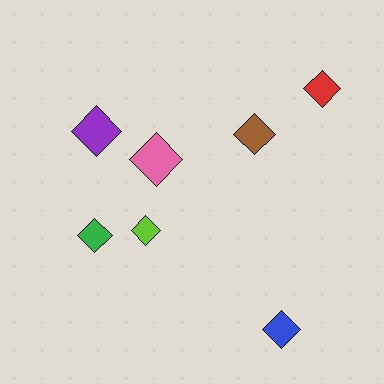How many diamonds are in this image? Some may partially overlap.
There are 7 diamonds.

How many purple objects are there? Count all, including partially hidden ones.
There is 1 purple object.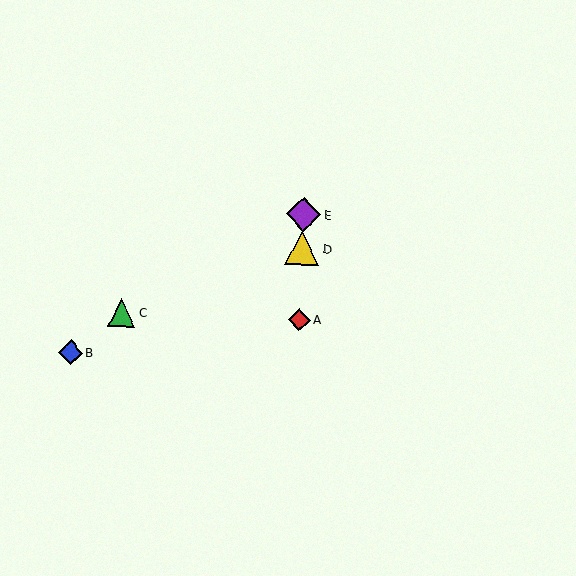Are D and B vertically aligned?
No, D is at x≈302 and B is at x≈70.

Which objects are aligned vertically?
Objects A, D, E are aligned vertically.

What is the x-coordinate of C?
Object C is at x≈122.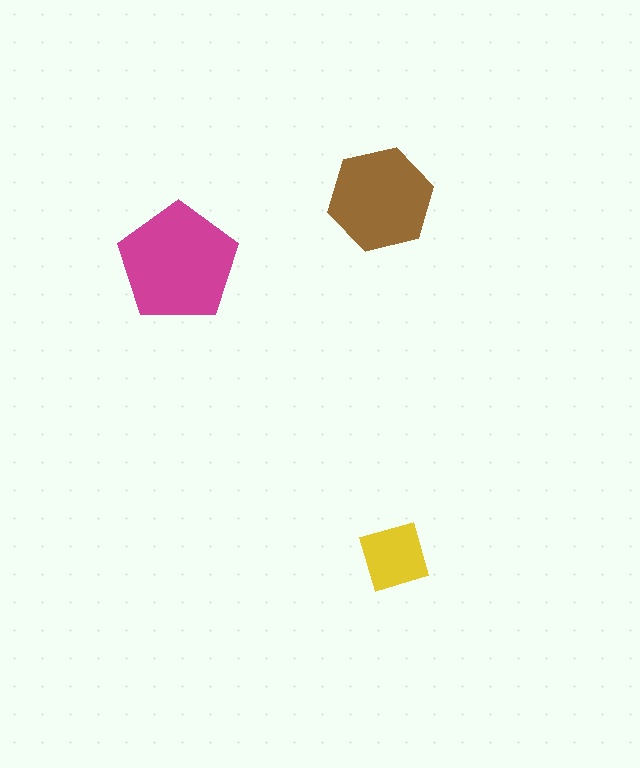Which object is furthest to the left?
The magenta pentagon is leftmost.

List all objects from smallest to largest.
The yellow diamond, the brown hexagon, the magenta pentagon.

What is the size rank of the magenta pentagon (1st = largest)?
1st.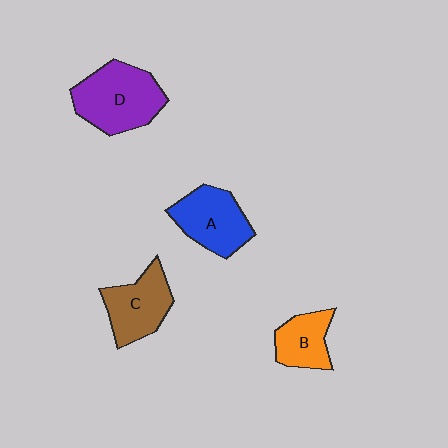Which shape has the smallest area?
Shape B (orange).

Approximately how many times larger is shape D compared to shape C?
Approximately 1.3 times.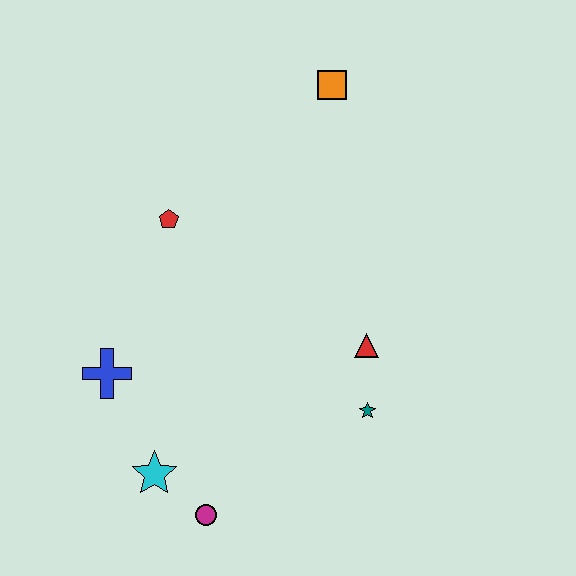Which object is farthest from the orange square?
The magenta circle is farthest from the orange square.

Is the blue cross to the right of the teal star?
No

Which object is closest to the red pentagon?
The blue cross is closest to the red pentagon.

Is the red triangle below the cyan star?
No